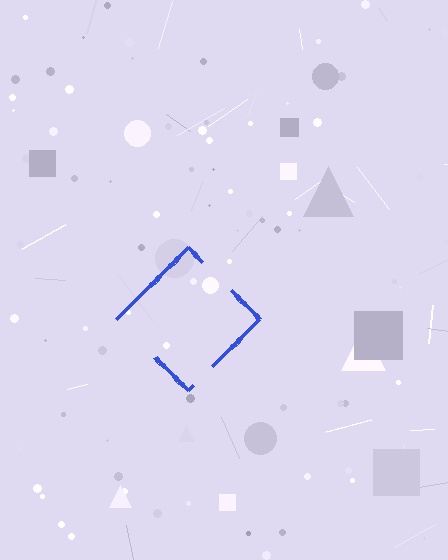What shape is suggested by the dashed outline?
The dashed outline suggests a diamond.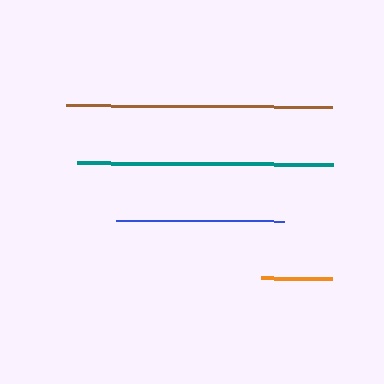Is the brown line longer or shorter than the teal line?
The brown line is longer than the teal line.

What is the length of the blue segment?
The blue segment is approximately 168 pixels long.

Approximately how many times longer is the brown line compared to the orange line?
The brown line is approximately 3.7 times the length of the orange line.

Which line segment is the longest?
The brown line is the longest at approximately 265 pixels.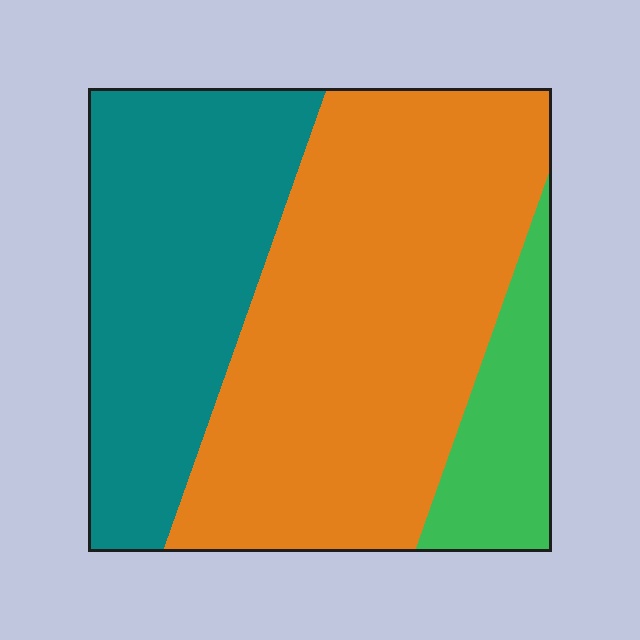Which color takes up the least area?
Green, at roughly 10%.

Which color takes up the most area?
Orange, at roughly 55%.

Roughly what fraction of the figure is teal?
Teal takes up about one third (1/3) of the figure.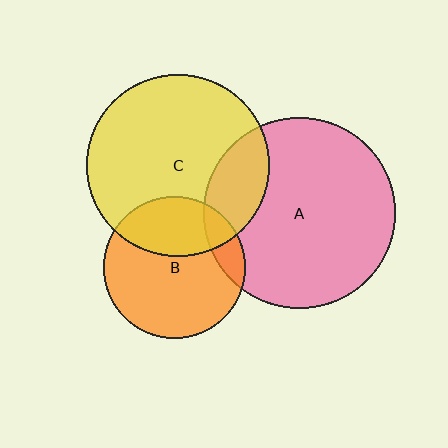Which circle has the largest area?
Circle A (pink).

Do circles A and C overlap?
Yes.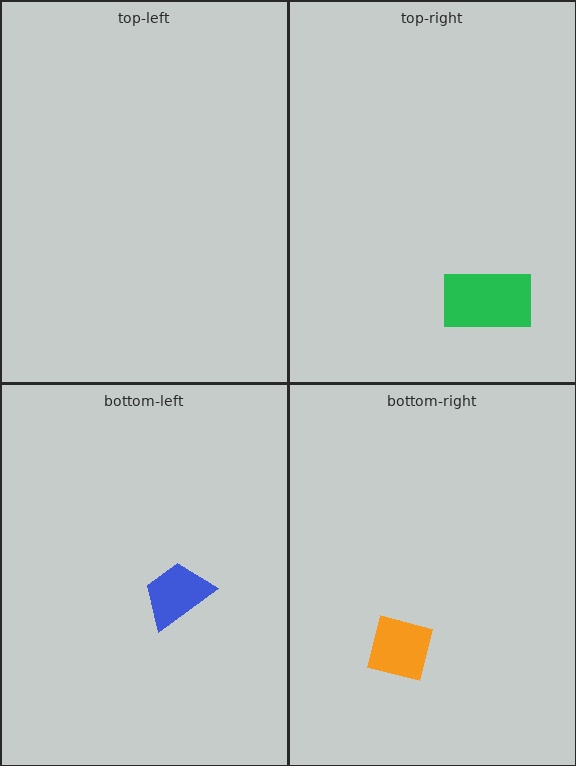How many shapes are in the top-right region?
1.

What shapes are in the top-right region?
The green rectangle.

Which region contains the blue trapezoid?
The bottom-left region.